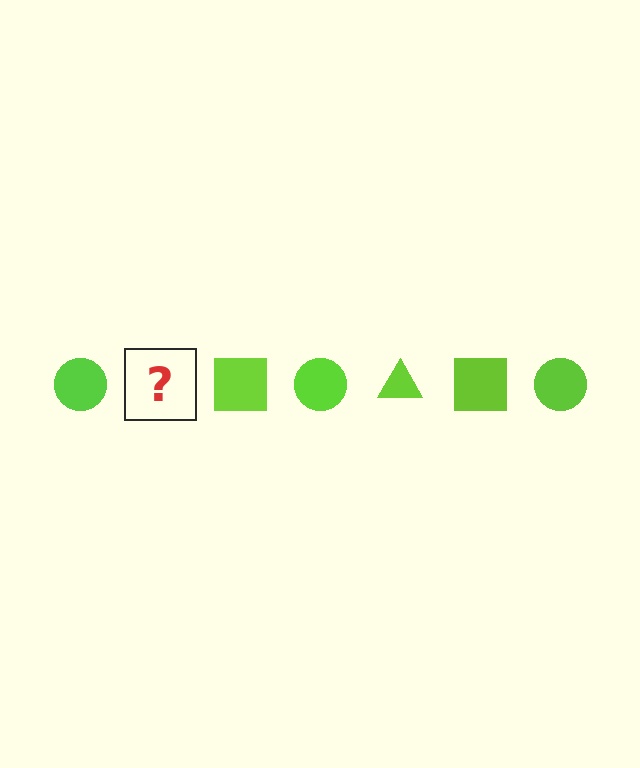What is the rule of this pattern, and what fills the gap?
The rule is that the pattern cycles through circle, triangle, square shapes in lime. The gap should be filled with a lime triangle.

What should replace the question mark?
The question mark should be replaced with a lime triangle.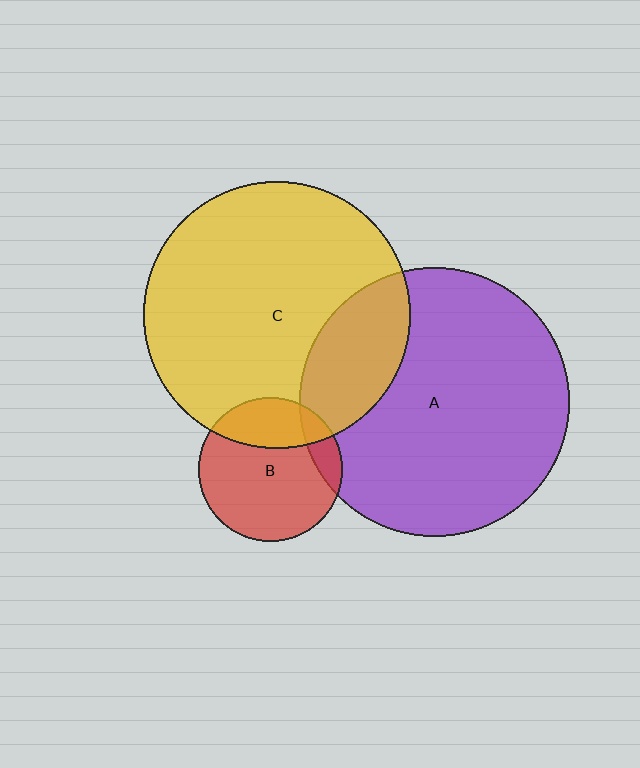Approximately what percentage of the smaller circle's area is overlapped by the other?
Approximately 25%.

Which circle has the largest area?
Circle A (purple).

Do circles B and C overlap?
Yes.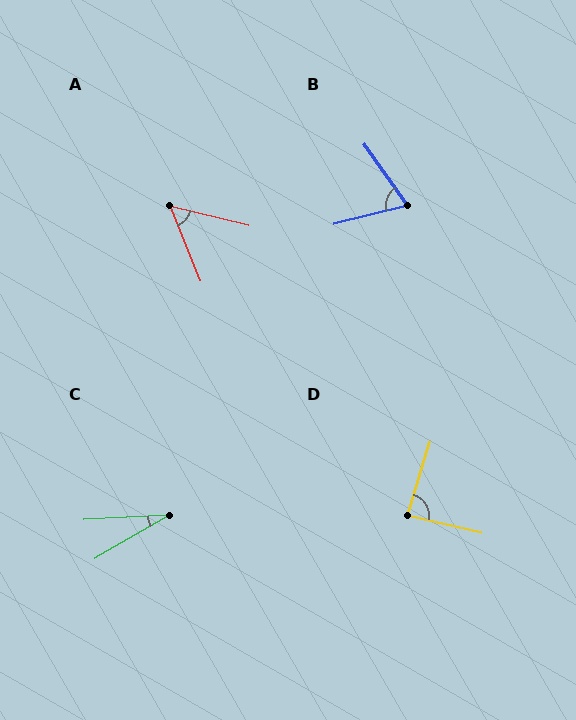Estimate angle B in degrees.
Approximately 70 degrees.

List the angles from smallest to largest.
C (27°), A (54°), B (70°), D (86°).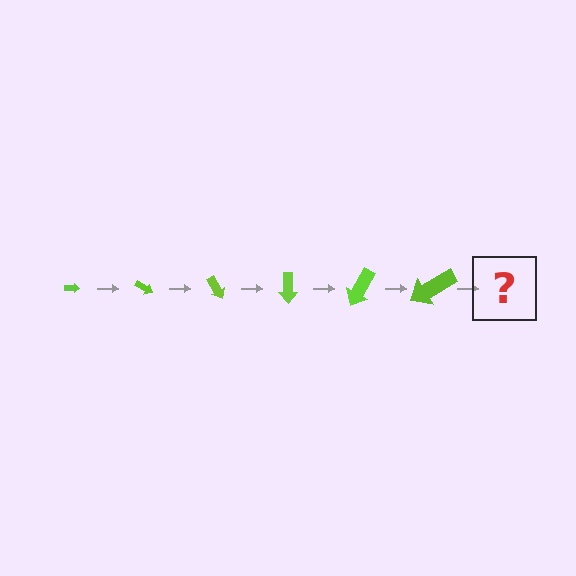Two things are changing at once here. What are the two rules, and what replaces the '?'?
The two rules are that the arrow grows larger each step and it rotates 30 degrees each step. The '?' should be an arrow, larger than the previous one and rotated 180 degrees from the start.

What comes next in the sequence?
The next element should be an arrow, larger than the previous one and rotated 180 degrees from the start.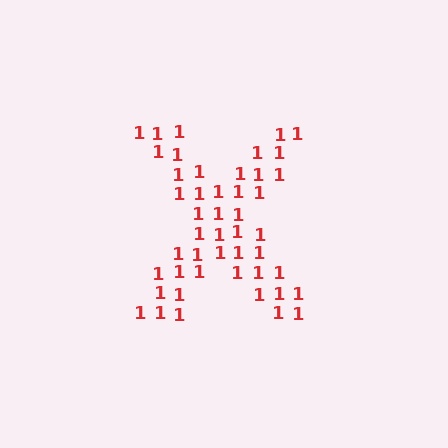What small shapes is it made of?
It is made of small digit 1's.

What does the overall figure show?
The overall figure shows the letter X.